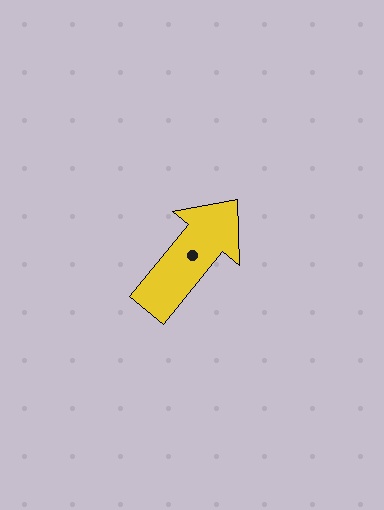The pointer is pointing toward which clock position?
Roughly 1 o'clock.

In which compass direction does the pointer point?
Northeast.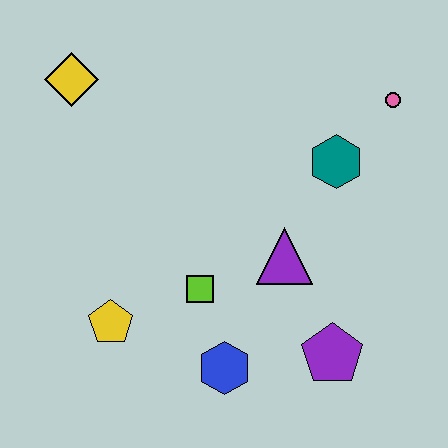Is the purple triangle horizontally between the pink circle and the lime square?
Yes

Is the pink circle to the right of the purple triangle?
Yes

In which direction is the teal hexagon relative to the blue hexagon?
The teal hexagon is above the blue hexagon.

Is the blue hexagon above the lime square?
No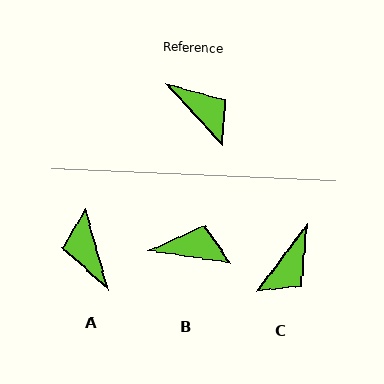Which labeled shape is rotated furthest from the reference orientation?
A, about 153 degrees away.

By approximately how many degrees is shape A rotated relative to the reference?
Approximately 153 degrees counter-clockwise.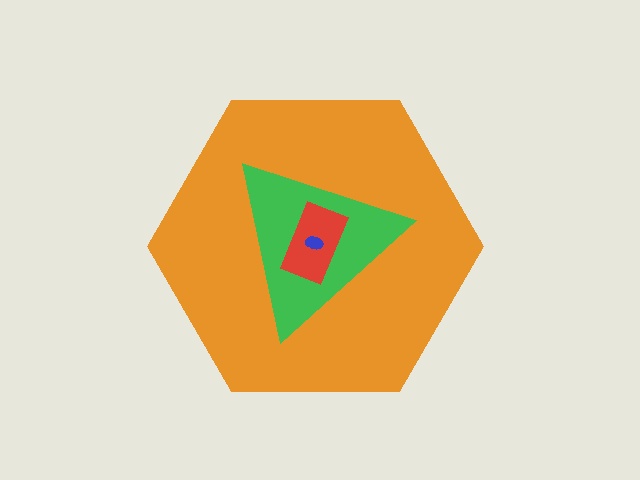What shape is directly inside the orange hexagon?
The green triangle.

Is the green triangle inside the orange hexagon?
Yes.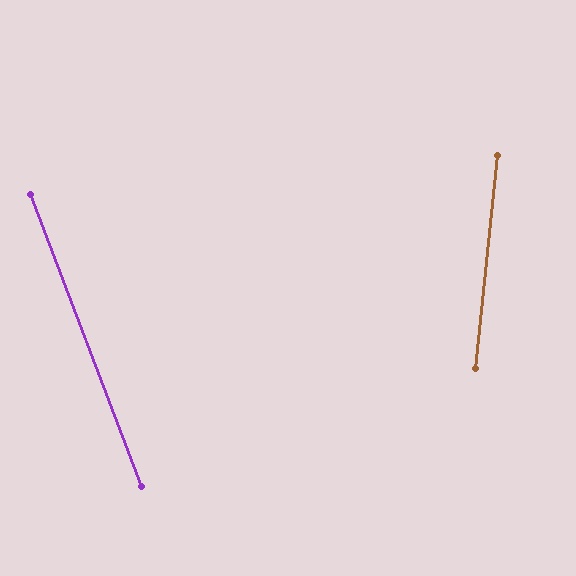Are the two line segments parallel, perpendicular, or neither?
Neither parallel nor perpendicular — they differ by about 27°.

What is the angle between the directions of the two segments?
Approximately 27 degrees.